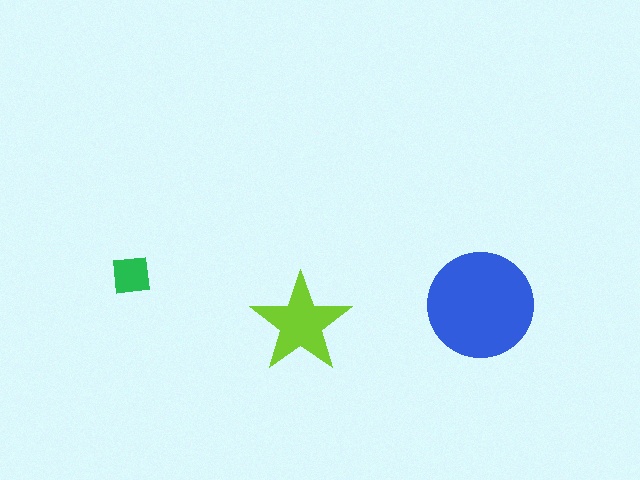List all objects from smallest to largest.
The green square, the lime star, the blue circle.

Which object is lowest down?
The lime star is bottommost.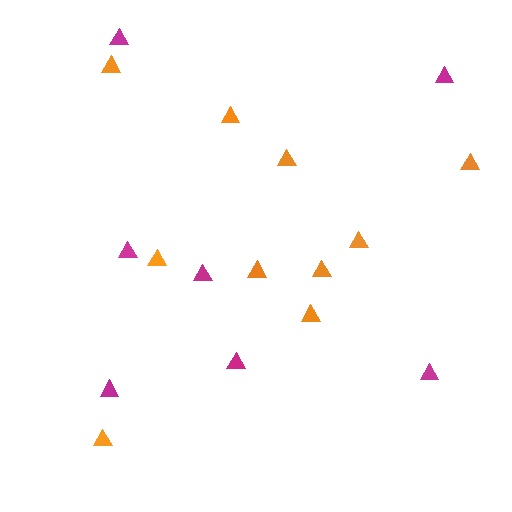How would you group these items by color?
There are 2 groups: one group of magenta triangles (7) and one group of orange triangles (10).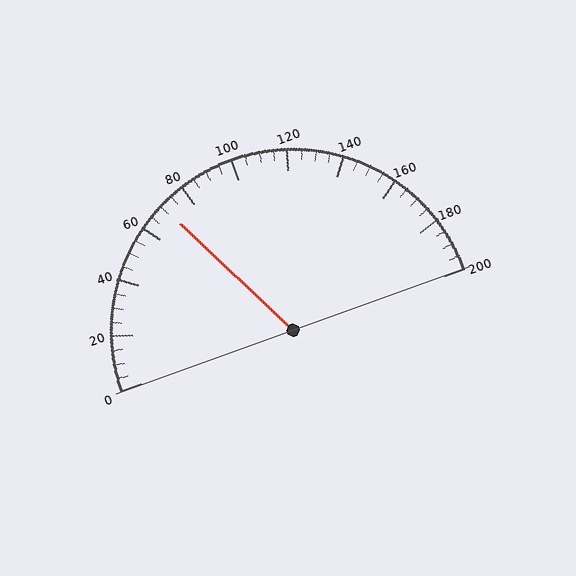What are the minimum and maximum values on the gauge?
The gauge ranges from 0 to 200.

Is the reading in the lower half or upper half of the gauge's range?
The reading is in the lower half of the range (0 to 200).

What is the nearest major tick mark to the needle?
The nearest major tick mark is 80.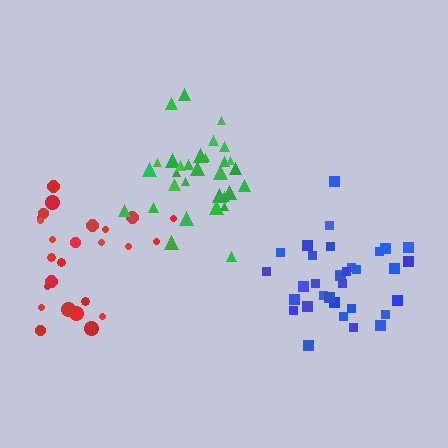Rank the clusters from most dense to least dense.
green, blue, red.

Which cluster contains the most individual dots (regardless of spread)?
Blue (32).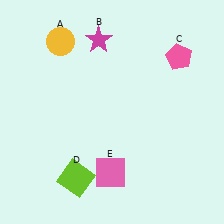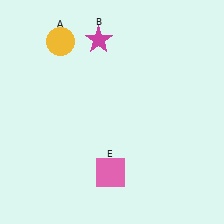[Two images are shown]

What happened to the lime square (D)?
The lime square (D) was removed in Image 2. It was in the bottom-left area of Image 1.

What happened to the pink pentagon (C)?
The pink pentagon (C) was removed in Image 2. It was in the top-right area of Image 1.